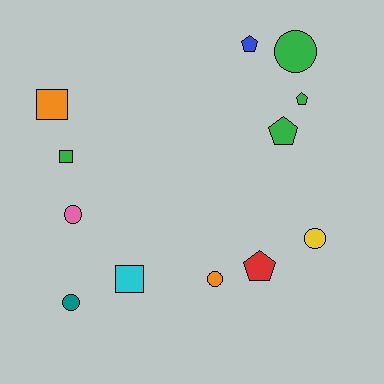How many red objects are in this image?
There is 1 red object.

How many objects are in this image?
There are 12 objects.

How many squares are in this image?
There are 3 squares.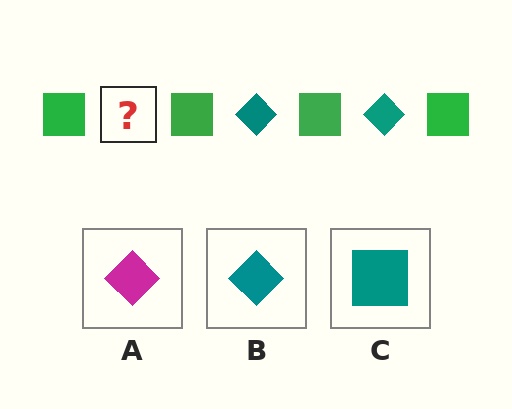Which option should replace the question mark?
Option B.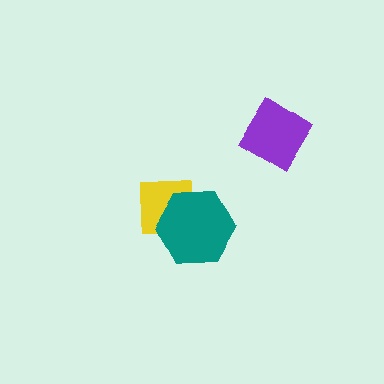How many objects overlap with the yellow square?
1 object overlaps with the yellow square.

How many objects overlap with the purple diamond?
0 objects overlap with the purple diamond.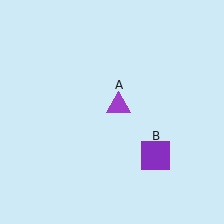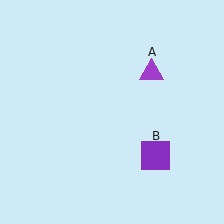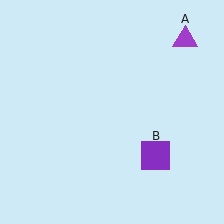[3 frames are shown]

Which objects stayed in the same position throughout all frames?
Purple square (object B) remained stationary.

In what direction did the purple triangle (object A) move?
The purple triangle (object A) moved up and to the right.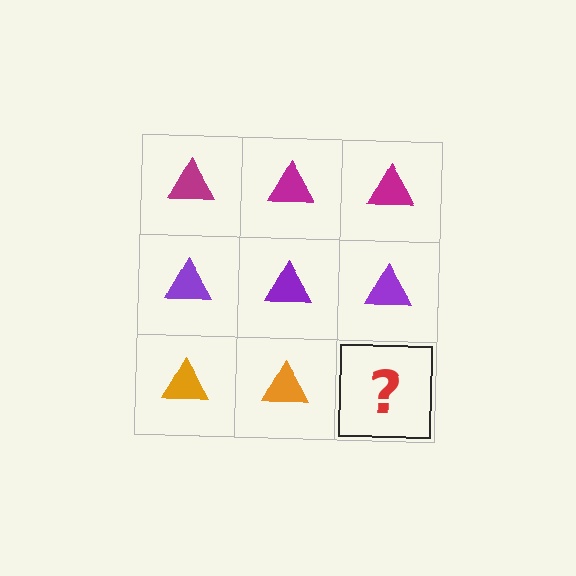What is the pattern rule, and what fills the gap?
The rule is that each row has a consistent color. The gap should be filled with an orange triangle.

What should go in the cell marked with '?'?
The missing cell should contain an orange triangle.